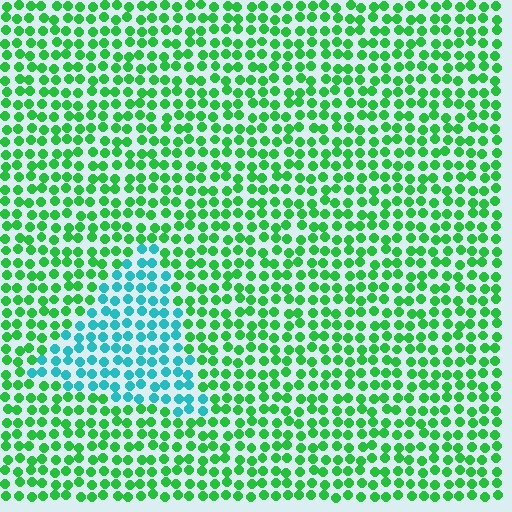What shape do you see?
I see a triangle.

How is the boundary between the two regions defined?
The boundary is defined purely by a slight shift in hue (about 53 degrees). Spacing, size, and orientation are identical on both sides.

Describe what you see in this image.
The image is filled with small green elements in a uniform arrangement. A triangle-shaped region is visible where the elements are tinted to a slightly different hue, forming a subtle color boundary.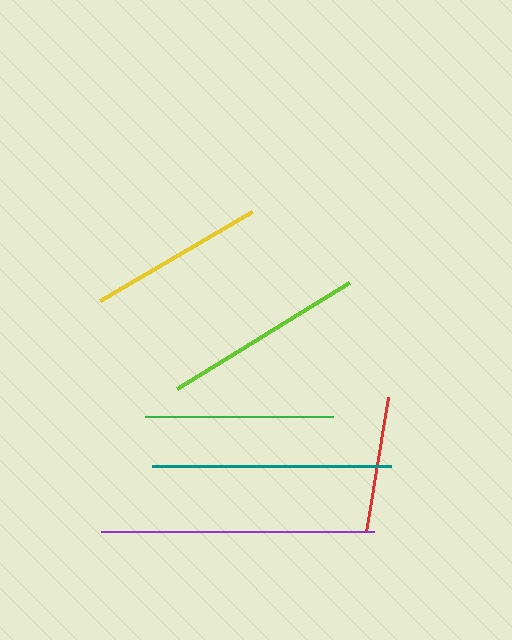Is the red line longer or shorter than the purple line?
The purple line is longer than the red line.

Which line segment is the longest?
The purple line is the longest at approximately 273 pixels.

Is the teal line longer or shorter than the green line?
The teal line is longer than the green line.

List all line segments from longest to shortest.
From longest to shortest: purple, teal, lime, green, yellow, red.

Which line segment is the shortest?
The red line is the shortest at approximately 137 pixels.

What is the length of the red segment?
The red segment is approximately 137 pixels long.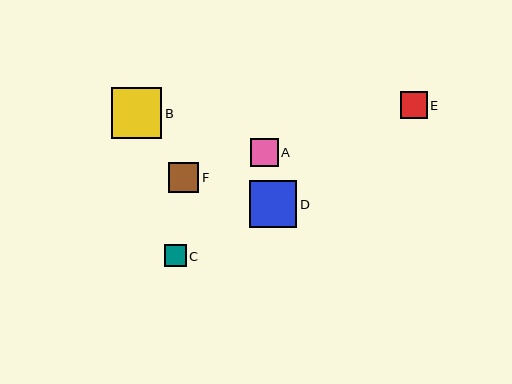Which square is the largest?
Square B is the largest with a size of approximately 50 pixels.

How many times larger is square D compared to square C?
Square D is approximately 2.1 times the size of square C.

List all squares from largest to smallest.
From largest to smallest: B, D, F, A, E, C.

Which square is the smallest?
Square C is the smallest with a size of approximately 22 pixels.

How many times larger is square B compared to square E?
Square B is approximately 1.9 times the size of square E.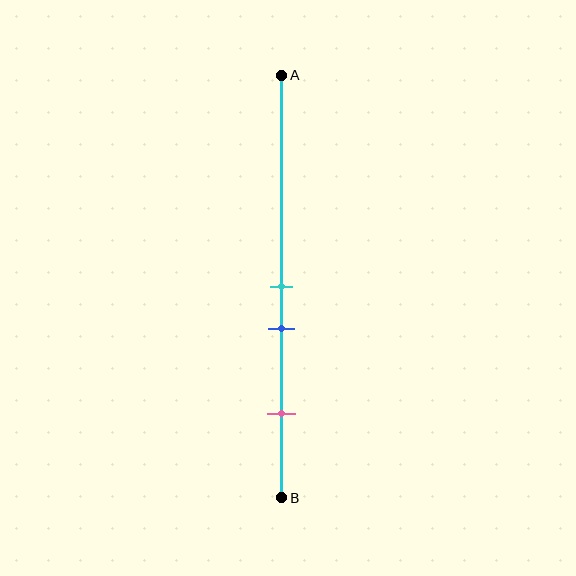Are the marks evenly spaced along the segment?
No, the marks are not evenly spaced.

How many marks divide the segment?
There are 3 marks dividing the segment.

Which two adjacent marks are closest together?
The cyan and blue marks are the closest adjacent pair.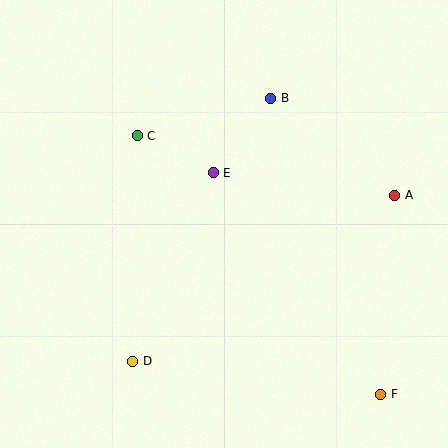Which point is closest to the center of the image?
Point E at (213, 173) is closest to the center.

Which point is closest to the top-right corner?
Point A is closest to the top-right corner.